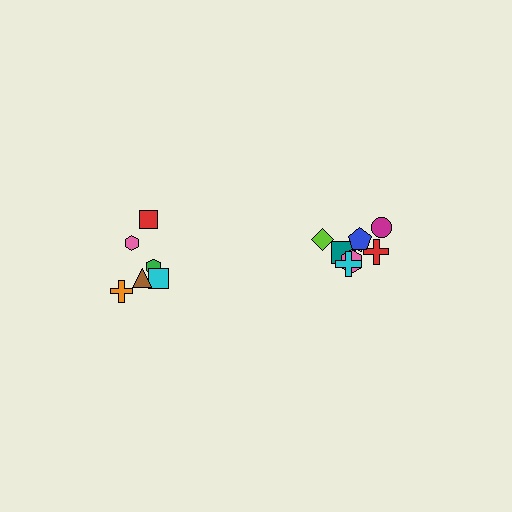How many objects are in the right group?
There are 8 objects.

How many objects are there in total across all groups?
There are 14 objects.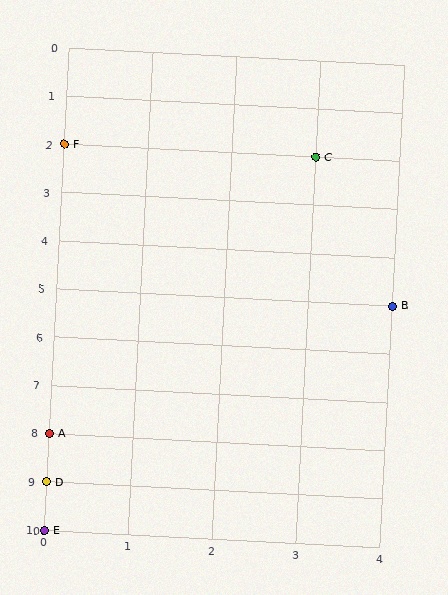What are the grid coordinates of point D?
Point D is at grid coordinates (0, 9).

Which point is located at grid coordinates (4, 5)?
Point B is at (4, 5).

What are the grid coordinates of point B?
Point B is at grid coordinates (4, 5).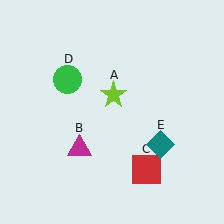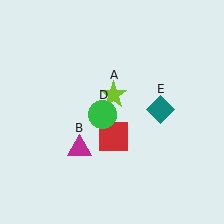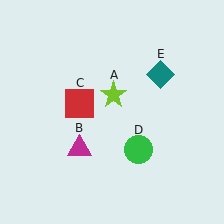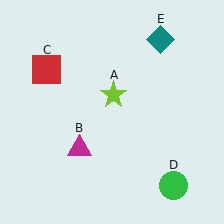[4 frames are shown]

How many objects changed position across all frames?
3 objects changed position: red square (object C), green circle (object D), teal diamond (object E).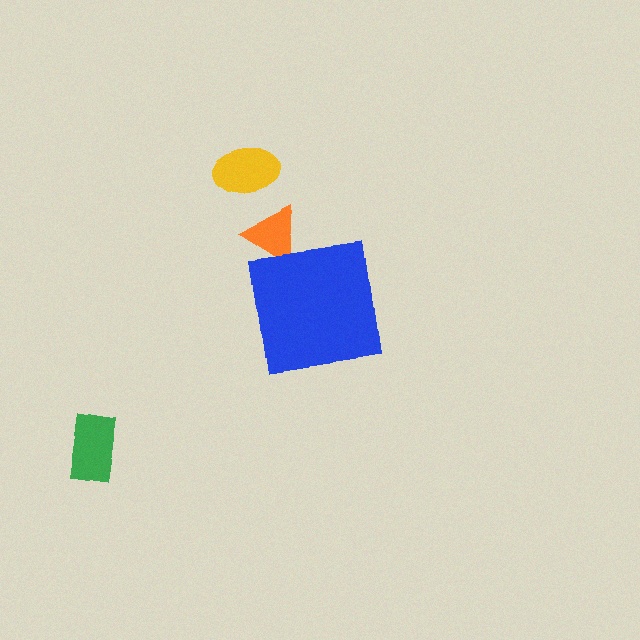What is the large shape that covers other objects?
A blue square.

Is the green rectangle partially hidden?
No, the green rectangle is fully visible.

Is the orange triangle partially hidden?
Yes, the orange triangle is partially hidden behind the blue square.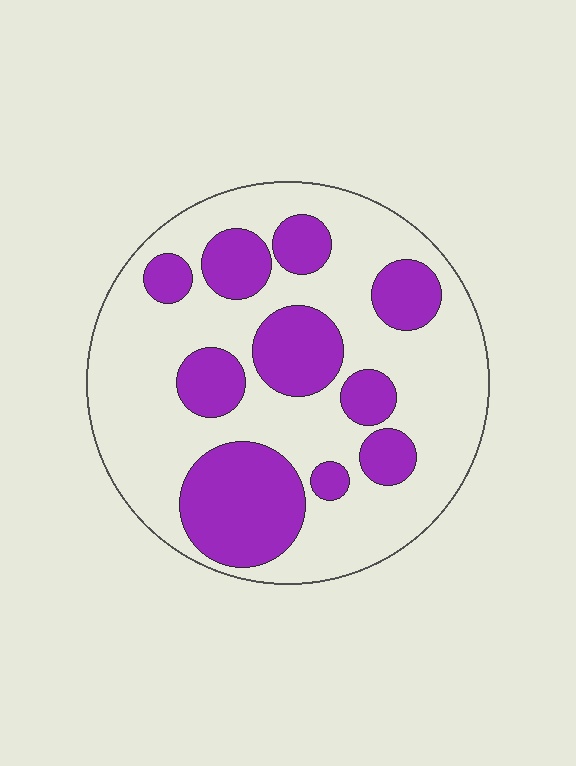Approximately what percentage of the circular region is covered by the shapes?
Approximately 35%.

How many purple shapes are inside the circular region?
10.